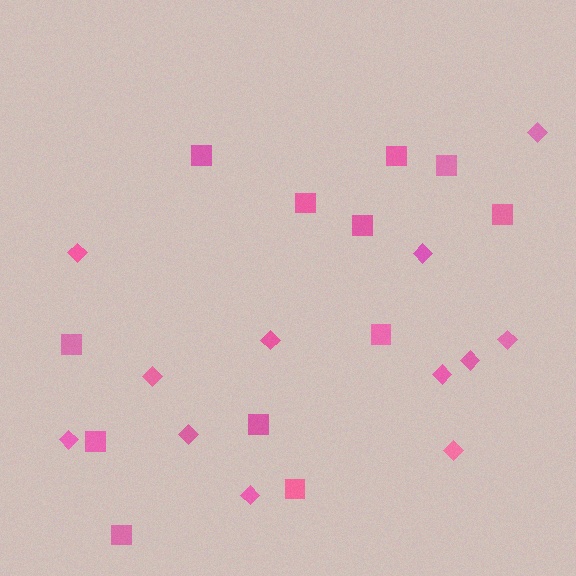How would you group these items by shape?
There are 2 groups: one group of squares (12) and one group of diamonds (12).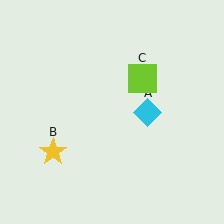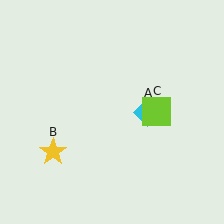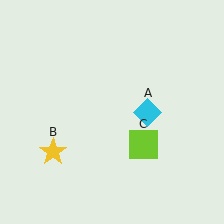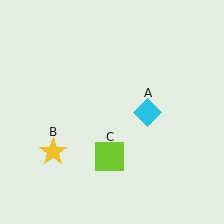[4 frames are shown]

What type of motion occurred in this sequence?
The lime square (object C) rotated clockwise around the center of the scene.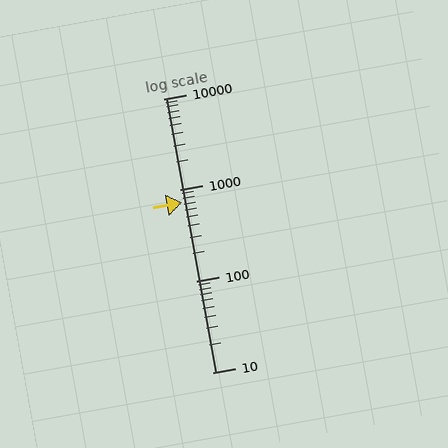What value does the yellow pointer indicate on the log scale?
The pointer indicates approximately 730.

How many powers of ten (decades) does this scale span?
The scale spans 3 decades, from 10 to 10000.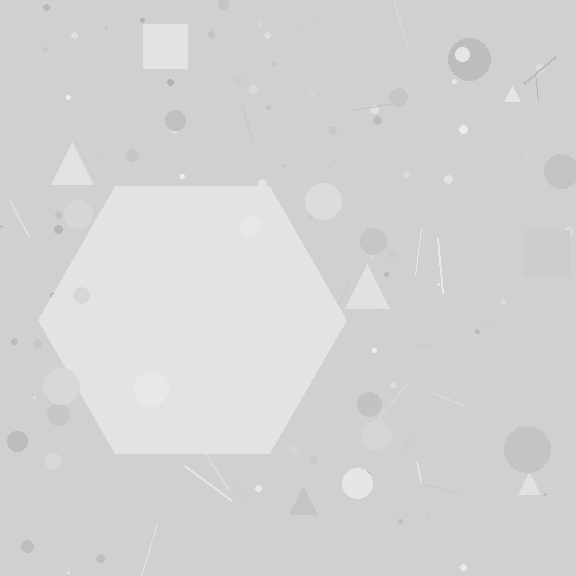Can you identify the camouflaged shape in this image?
The camouflaged shape is a hexagon.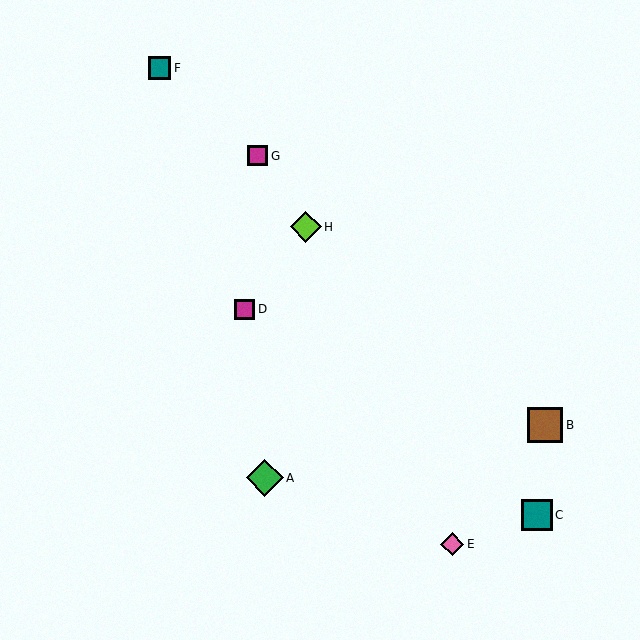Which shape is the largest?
The green diamond (labeled A) is the largest.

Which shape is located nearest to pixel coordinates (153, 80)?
The teal square (labeled F) at (160, 68) is nearest to that location.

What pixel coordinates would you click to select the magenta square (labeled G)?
Click at (258, 156) to select the magenta square G.